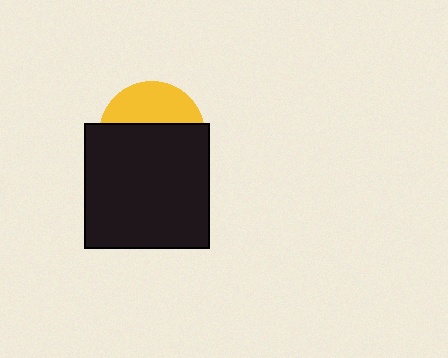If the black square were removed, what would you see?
You would see the complete yellow circle.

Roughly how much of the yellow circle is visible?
A small part of it is visible (roughly 37%).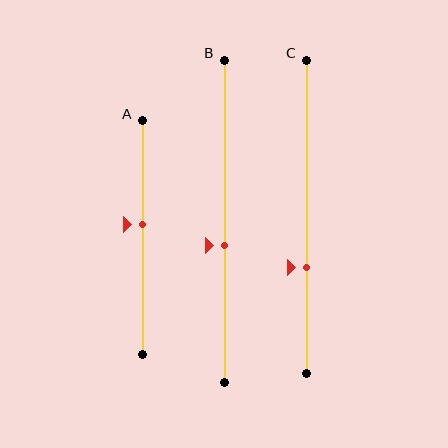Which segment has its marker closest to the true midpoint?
Segment A has its marker closest to the true midpoint.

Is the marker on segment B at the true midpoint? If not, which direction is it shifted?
No, the marker on segment B is shifted downward by about 8% of the segment length.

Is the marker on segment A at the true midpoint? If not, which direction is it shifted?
No, the marker on segment A is shifted upward by about 6% of the segment length.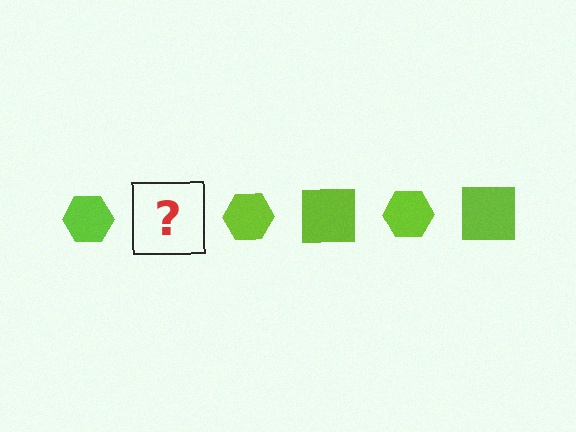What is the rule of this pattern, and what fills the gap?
The rule is that the pattern cycles through hexagon, square shapes in lime. The gap should be filled with a lime square.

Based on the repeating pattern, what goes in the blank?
The blank should be a lime square.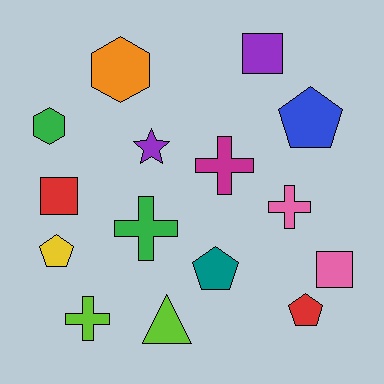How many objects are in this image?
There are 15 objects.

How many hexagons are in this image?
There are 2 hexagons.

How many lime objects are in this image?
There are 2 lime objects.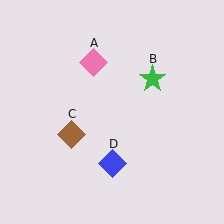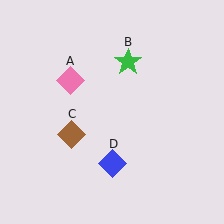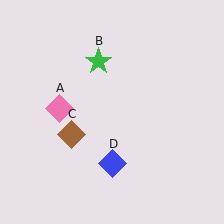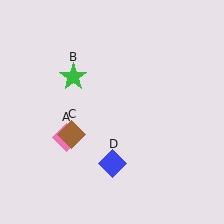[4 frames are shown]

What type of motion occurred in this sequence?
The pink diamond (object A), green star (object B) rotated counterclockwise around the center of the scene.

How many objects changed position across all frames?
2 objects changed position: pink diamond (object A), green star (object B).